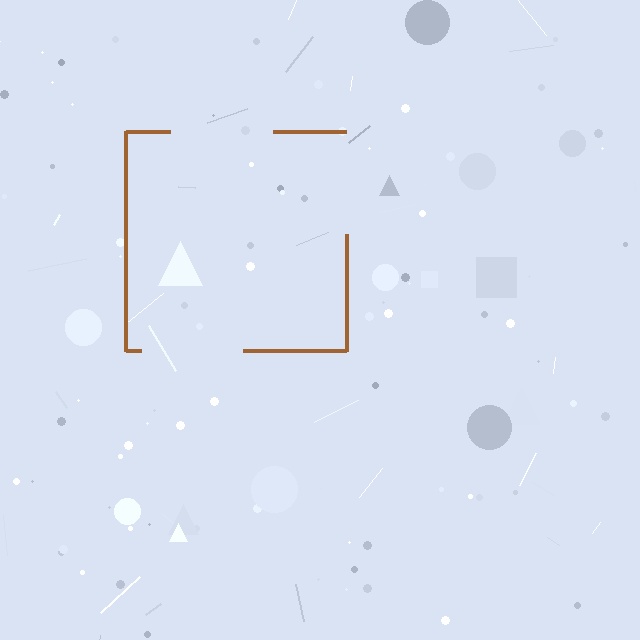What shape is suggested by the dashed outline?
The dashed outline suggests a square.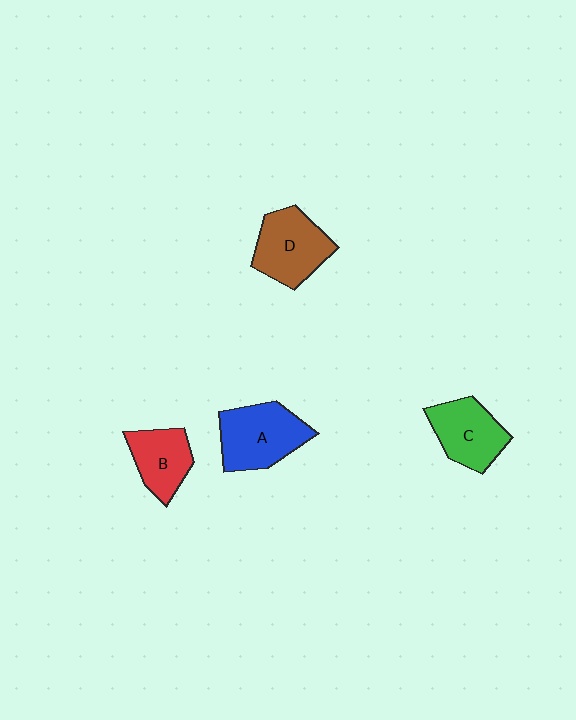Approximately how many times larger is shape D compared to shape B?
Approximately 1.3 times.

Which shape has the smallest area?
Shape B (red).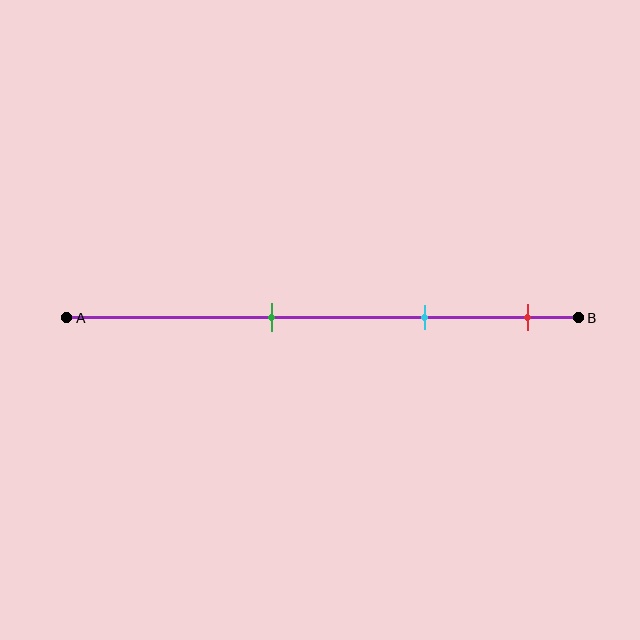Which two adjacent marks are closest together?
The cyan and red marks are the closest adjacent pair.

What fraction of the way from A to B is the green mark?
The green mark is approximately 40% (0.4) of the way from A to B.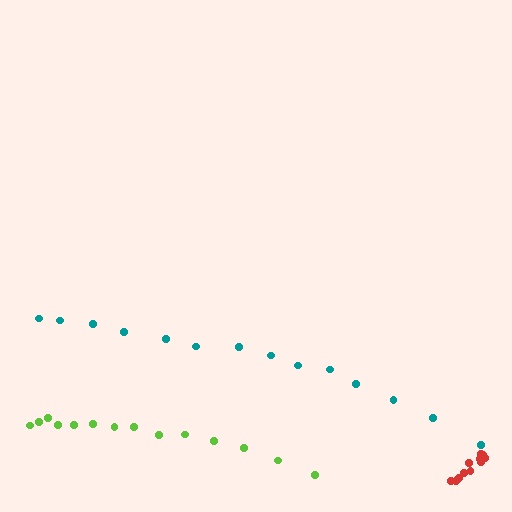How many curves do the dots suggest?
There are 3 distinct paths.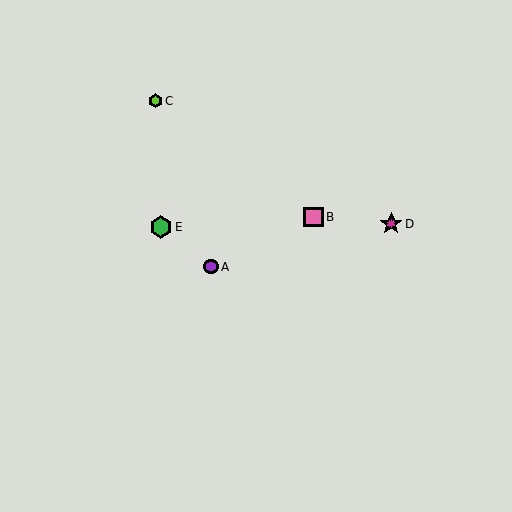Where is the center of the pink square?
The center of the pink square is at (314, 217).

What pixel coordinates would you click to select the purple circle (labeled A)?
Click at (211, 267) to select the purple circle A.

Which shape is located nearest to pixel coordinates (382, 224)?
The magenta star (labeled D) at (391, 224) is nearest to that location.